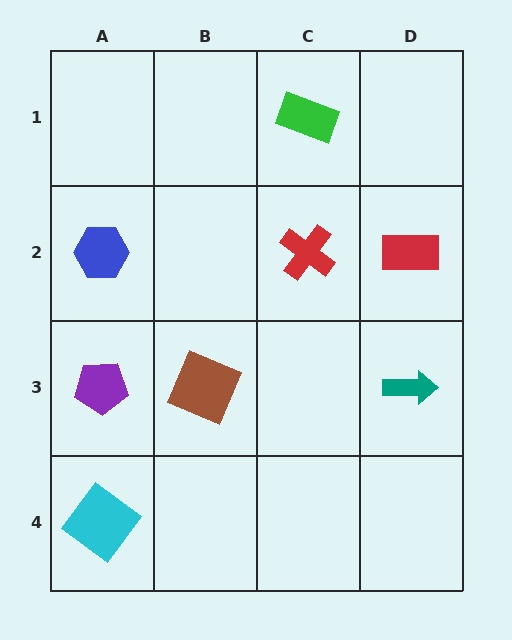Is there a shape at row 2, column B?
No, that cell is empty.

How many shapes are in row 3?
3 shapes.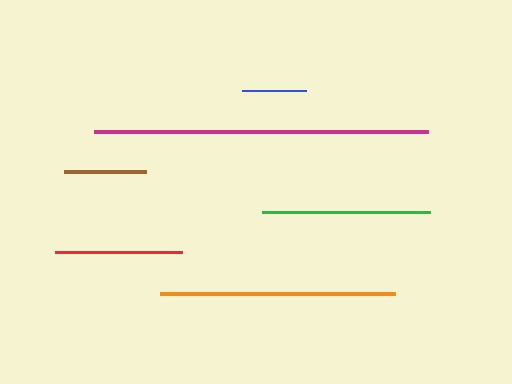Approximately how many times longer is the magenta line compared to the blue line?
The magenta line is approximately 5.1 times the length of the blue line.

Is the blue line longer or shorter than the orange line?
The orange line is longer than the blue line.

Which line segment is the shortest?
The blue line is the shortest at approximately 65 pixels.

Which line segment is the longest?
The magenta line is the longest at approximately 334 pixels.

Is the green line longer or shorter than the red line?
The green line is longer than the red line.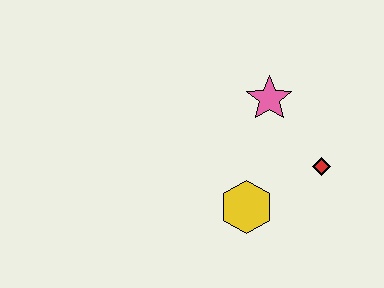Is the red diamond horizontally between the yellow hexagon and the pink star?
No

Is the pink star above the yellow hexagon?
Yes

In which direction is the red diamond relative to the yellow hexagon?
The red diamond is to the right of the yellow hexagon.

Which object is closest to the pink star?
The red diamond is closest to the pink star.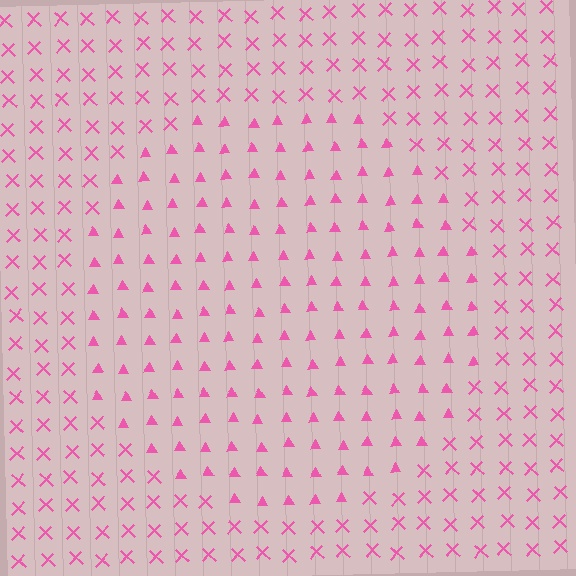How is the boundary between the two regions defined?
The boundary is defined by a change in element shape: triangles inside vs. X marks outside. All elements share the same color and spacing.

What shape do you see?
I see a circle.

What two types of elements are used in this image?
The image uses triangles inside the circle region and X marks outside it.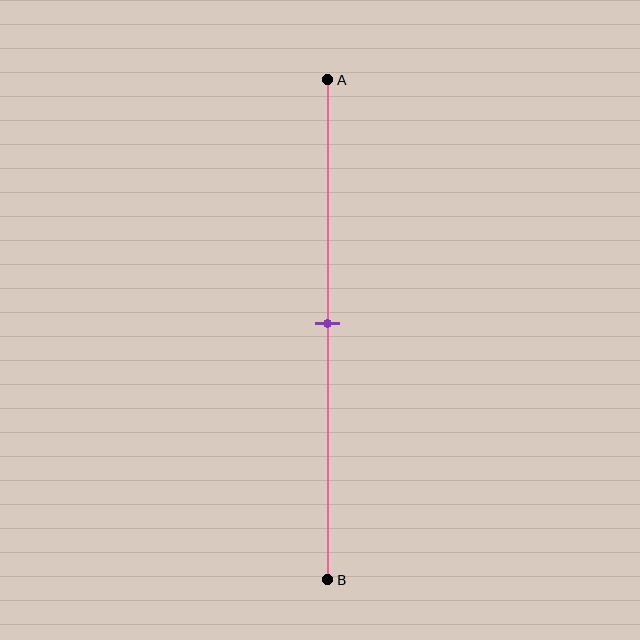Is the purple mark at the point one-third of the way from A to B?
No, the mark is at about 50% from A, not at the 33% one-third point.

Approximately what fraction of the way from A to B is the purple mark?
The purple mark is approximately 50% of the way from A to B.